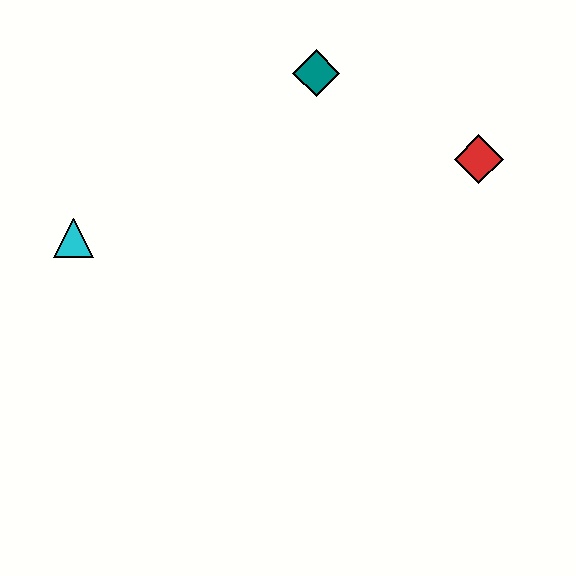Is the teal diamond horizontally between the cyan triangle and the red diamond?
Yes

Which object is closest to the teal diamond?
The red diamond is closest to the teal diamond.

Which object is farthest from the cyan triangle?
The red diamond is farthest from the cyan triangle.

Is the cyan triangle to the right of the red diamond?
No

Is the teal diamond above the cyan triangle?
Yes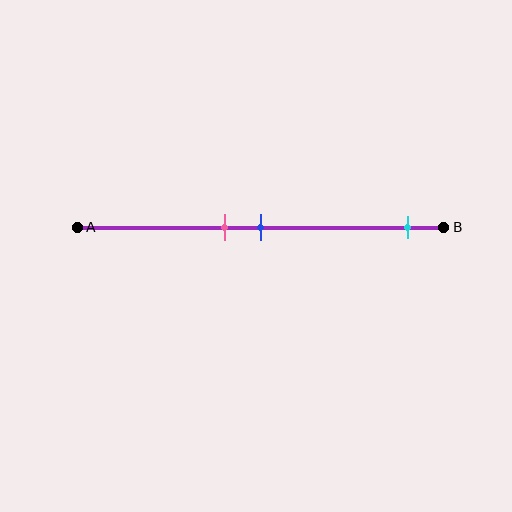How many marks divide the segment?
There are 3 marks dividing the segment.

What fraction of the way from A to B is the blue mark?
The blue mark is approximately 50% (0.5) of the way from A to B.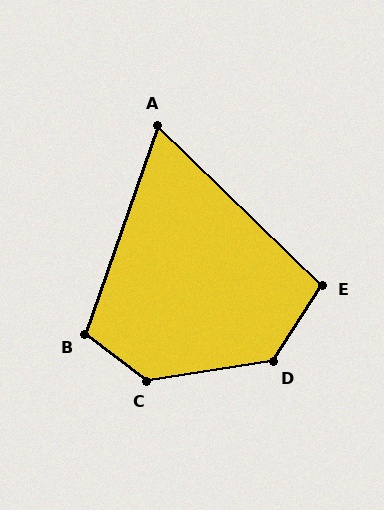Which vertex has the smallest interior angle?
A, at approximately 65 degrees.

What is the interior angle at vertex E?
Approximately 101 degrees (obtuse).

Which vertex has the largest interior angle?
C, at approximately 135 degrees.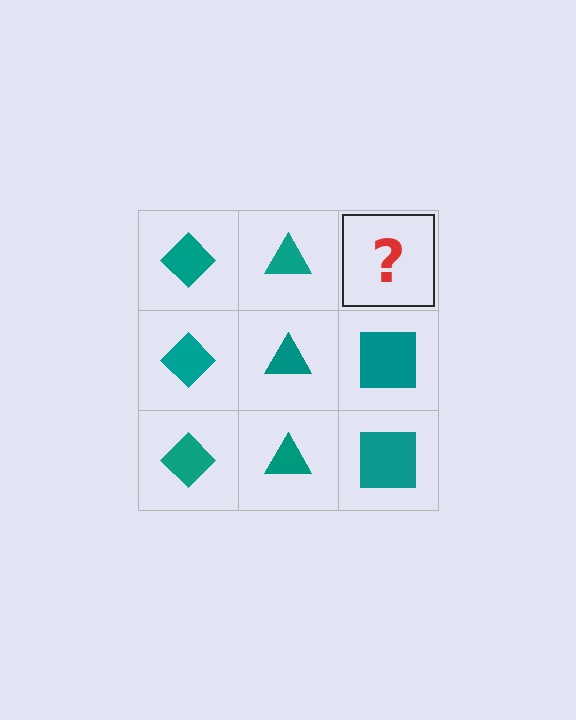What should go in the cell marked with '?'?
The missing cell should contain a teal square.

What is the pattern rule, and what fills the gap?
The rule is that each column has a consistent shape. The gap should be filled with a teal square.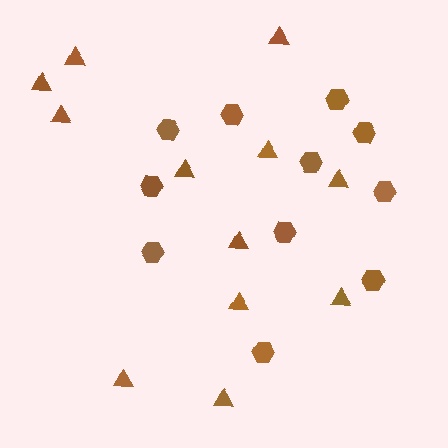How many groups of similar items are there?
There are 2 groups: one group of triangles (12) and one group of hexagons (11).